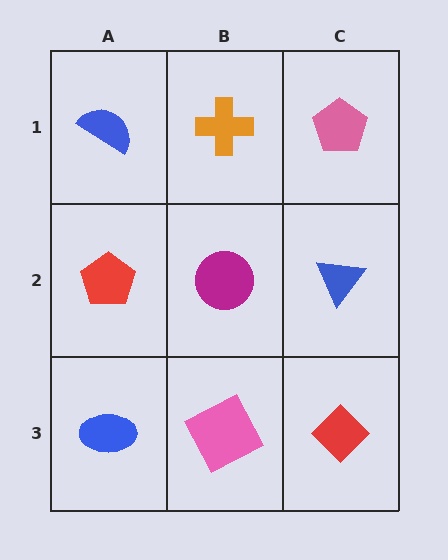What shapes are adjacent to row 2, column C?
A pink pentagon (row 1, column C), a red diamond (row 3, column C), a magenta circle (row 2, column B).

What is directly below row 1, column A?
A red pentagon.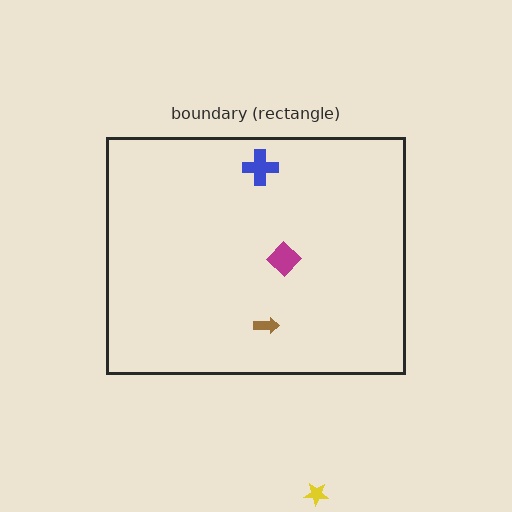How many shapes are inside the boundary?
3 inside, 1 outside.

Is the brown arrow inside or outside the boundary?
Inside.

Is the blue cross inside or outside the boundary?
Inside.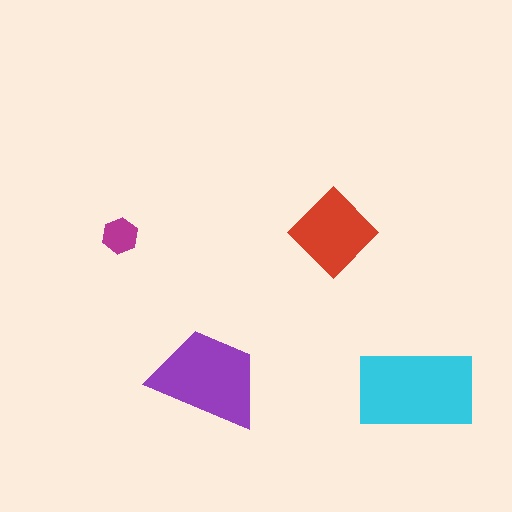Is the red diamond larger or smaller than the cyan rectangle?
Smaller.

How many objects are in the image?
There are 4 objects in the image.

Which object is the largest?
The cyan rectangle.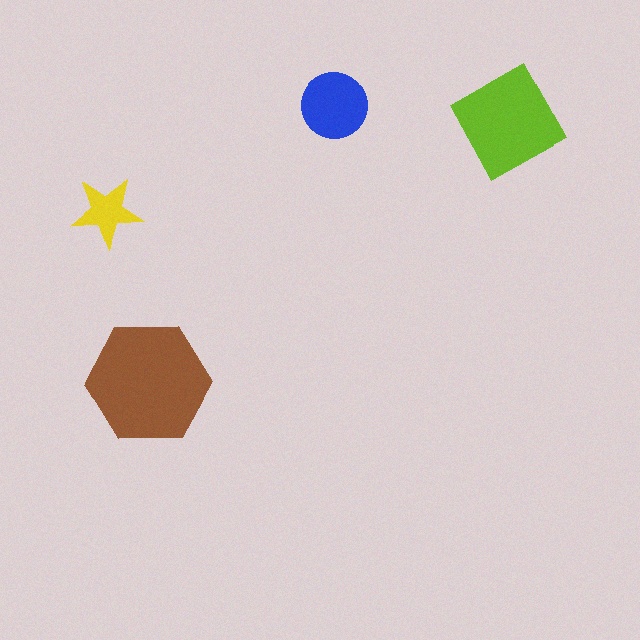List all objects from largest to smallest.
The brown hexagon, the lime diamond, the blue circle, the yellow star.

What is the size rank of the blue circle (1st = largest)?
3rd.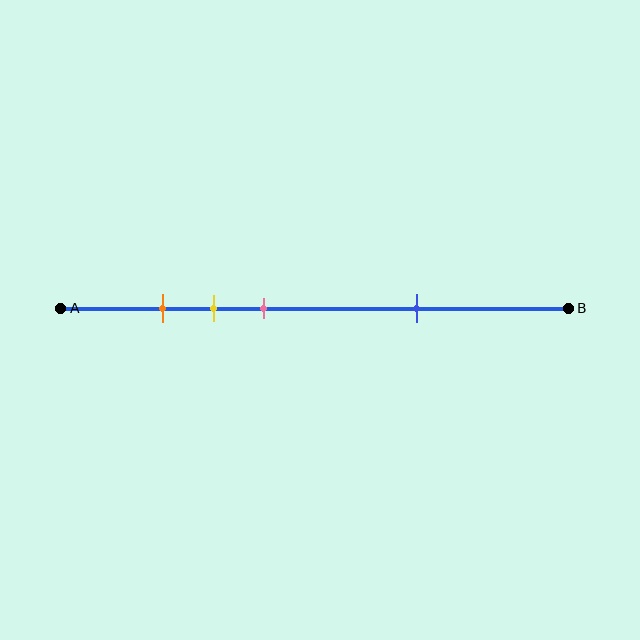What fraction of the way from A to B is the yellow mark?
The yellow mark is approximately 30% (0.3) of the way from A to B.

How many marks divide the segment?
There are 4 marks dividing the segment.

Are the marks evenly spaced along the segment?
No, the marks are not evenly spaced.